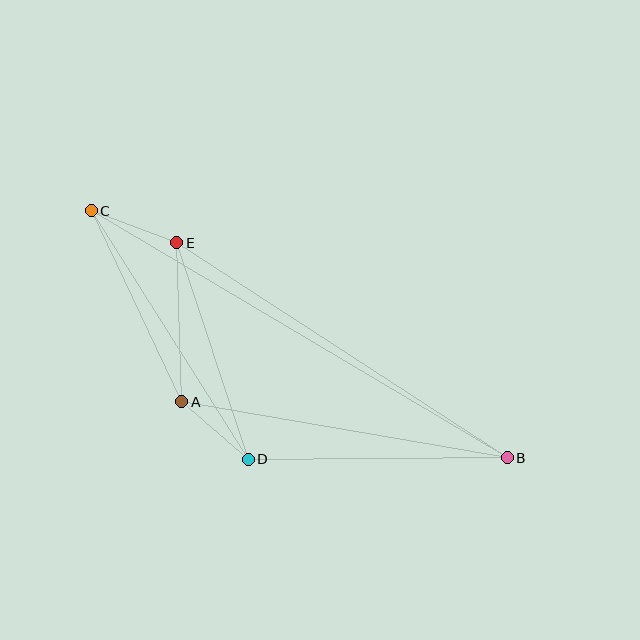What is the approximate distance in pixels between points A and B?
The distance between A and B is approximately 330 pixels.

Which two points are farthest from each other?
Points B and C are farthest from each other.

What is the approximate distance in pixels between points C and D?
The distance between C and D is approximately 294 pixels.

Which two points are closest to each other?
Points A and D are closest to each other.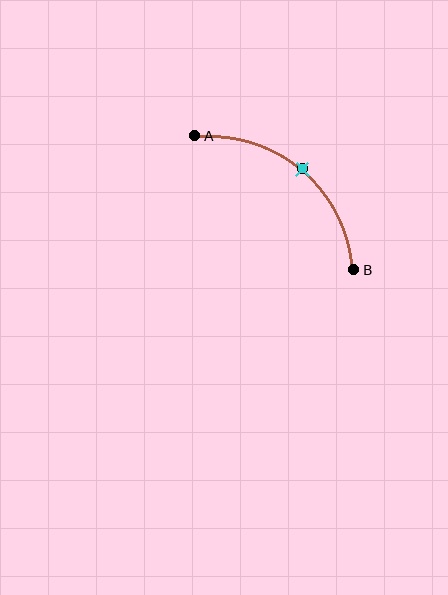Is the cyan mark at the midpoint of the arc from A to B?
Yes. The cyan mark lies on the arc at equal arc-length from both A and B — it is the arc midpoint.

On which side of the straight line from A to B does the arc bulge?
The arc bulges above and to the right of the straight line connecting A and B.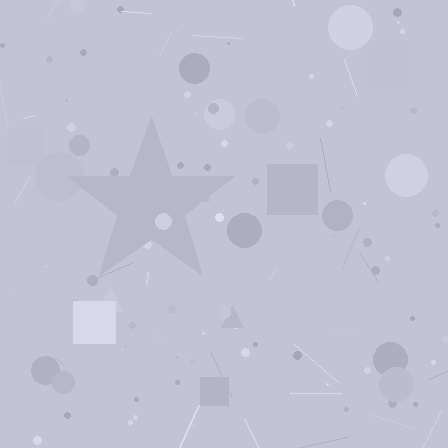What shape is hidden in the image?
A star is hidden in the image.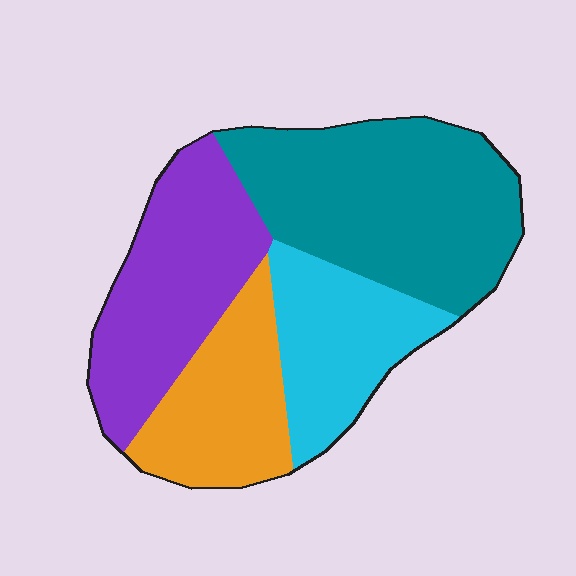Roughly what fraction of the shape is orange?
Orange covers around 20% of the shape.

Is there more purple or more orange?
Purple.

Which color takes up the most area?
Teal, at roughly 35%.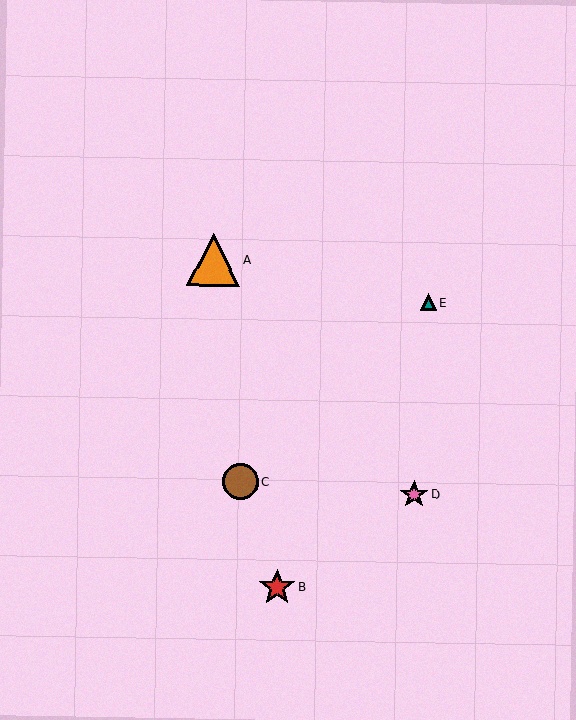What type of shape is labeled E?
Shape E is a teal triangle.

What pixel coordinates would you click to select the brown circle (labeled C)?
Click at (240, 481) to select the brown circle C.